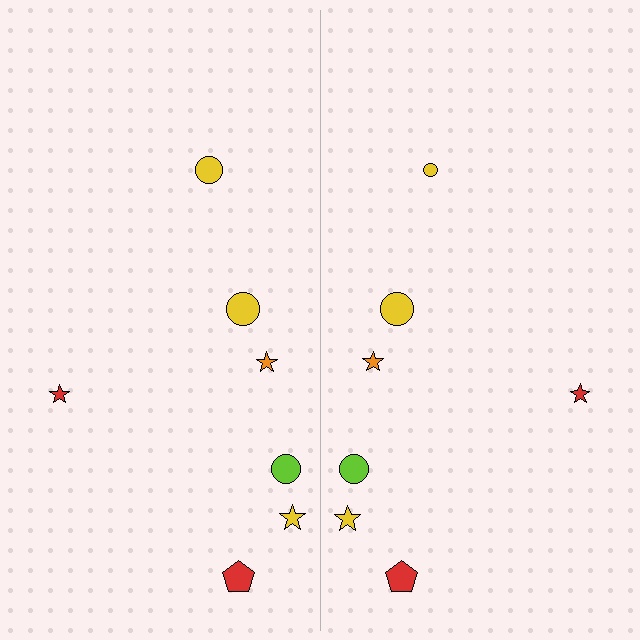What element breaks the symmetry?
The yellow circle on the right side has a different size than its mirror counterpart.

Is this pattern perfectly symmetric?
No, the pattern is not perfectly symmetric. The yellow circle on the right side has a different size than its mirror counterpart.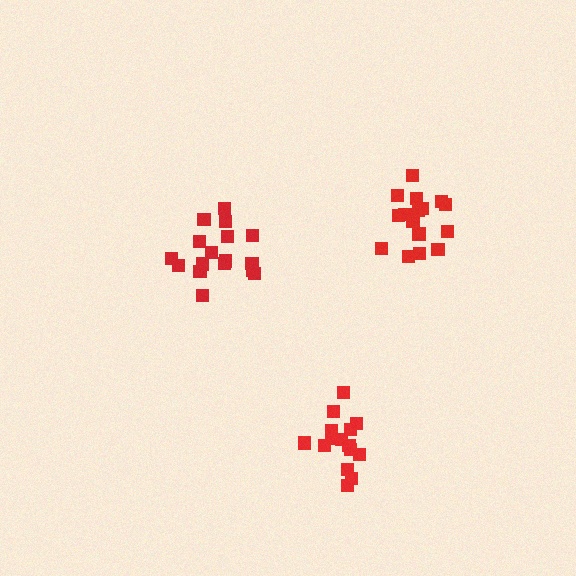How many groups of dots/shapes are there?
There are 3 groups.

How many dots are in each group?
Group 1: 17 dots, Group 2: 16 dots, Group 3: 15 dots (48 total).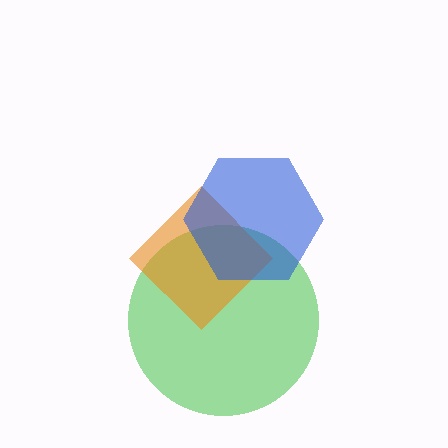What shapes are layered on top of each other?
The layered shapes are: a green circle, an orange diamond, a blue hexagon.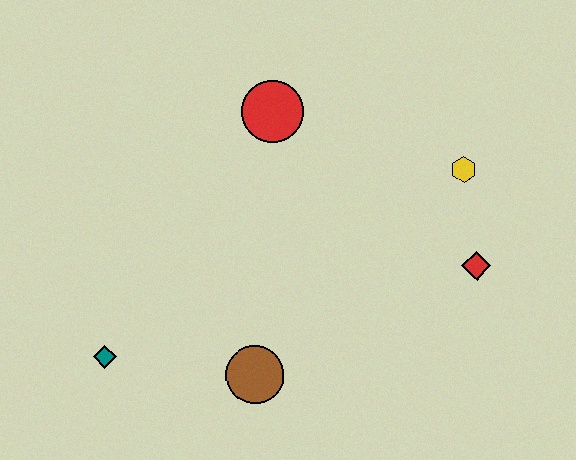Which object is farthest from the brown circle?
The yellow hexagon is farthest from the brown circle.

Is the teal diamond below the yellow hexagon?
Yes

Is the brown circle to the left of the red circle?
Yes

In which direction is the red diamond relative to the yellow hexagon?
The red diamond is below the yellow hexagon.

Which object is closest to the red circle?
The yellow hexagon is closest to the red circle.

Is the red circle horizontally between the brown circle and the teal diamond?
No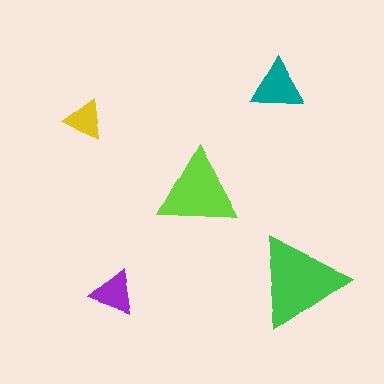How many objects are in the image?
There are 5 objects in the image.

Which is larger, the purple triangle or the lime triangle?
The lime one.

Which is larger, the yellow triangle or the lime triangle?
The lime one.